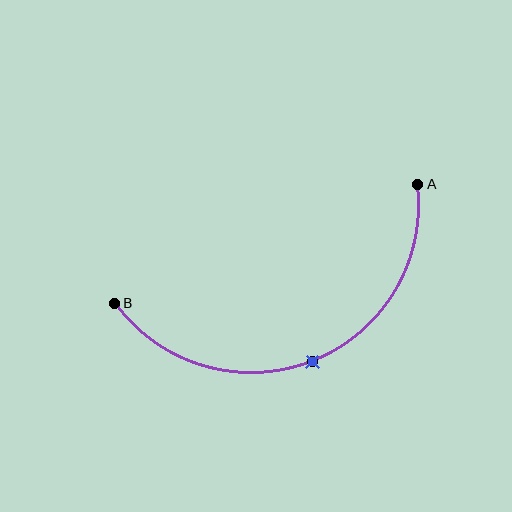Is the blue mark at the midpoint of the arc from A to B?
Yes. The blue mark lies on the arc at equal arc-length from both A and B — it is the arc midpoint.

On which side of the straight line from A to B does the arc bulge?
The arc bulges below the straight line connecting A and B.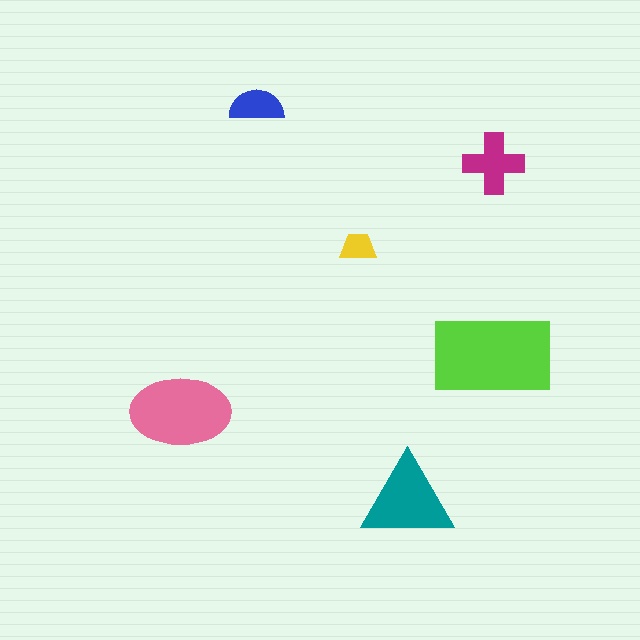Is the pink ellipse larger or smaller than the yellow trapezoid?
Larger.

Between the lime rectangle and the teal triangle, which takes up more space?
The lime rectangle.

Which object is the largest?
The lime rectangle.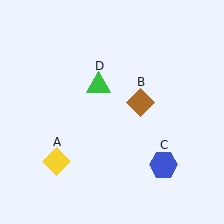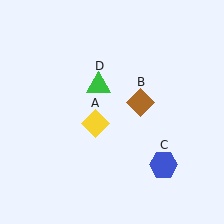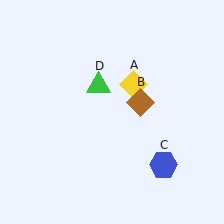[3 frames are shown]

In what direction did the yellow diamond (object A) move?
The yellow diamond (object A) moved up and to the right.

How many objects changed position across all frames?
1 object changed position: yellow diamond (object A).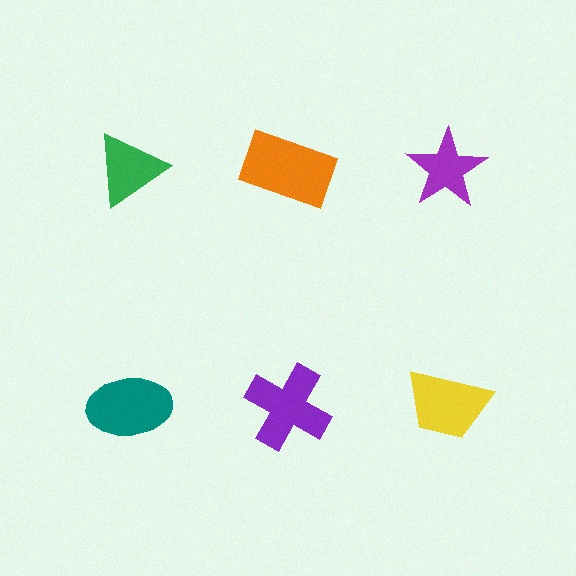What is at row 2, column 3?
A yellow trapezoid.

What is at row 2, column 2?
A purple cross.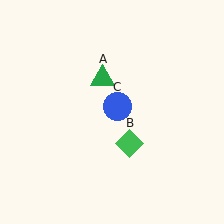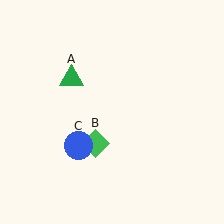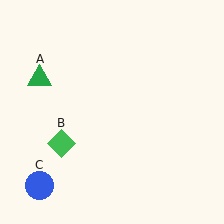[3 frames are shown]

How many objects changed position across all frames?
3 objects changed position: green triangle (object A), green diamond (object B), blue circle (object C).